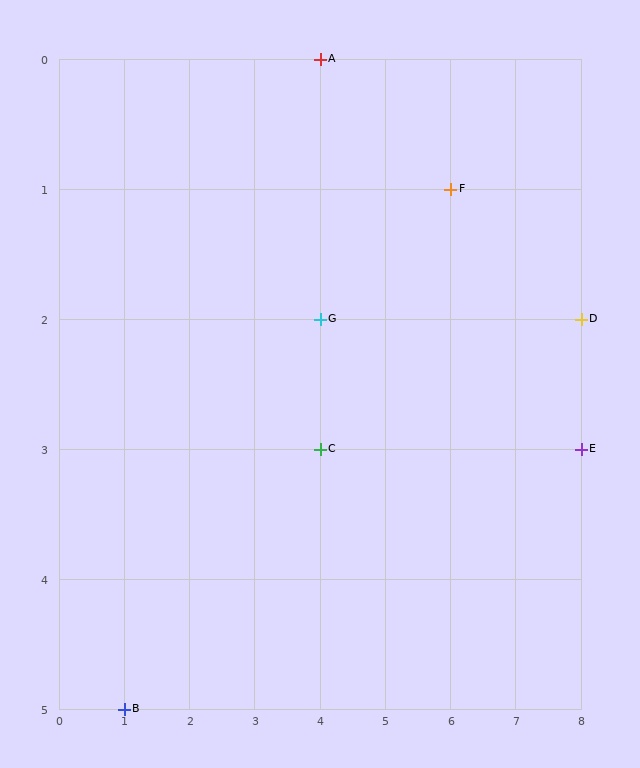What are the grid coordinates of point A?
Point A is at grid coordinates (4, 0).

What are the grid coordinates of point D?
Point D is at grid coordinates (8, 2).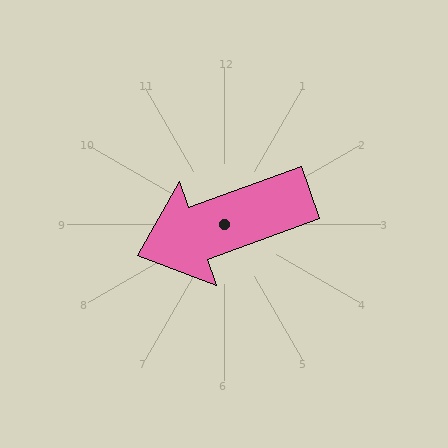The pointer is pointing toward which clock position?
Roughly 8 o'clock.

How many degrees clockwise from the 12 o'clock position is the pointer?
Approximately 250 degrees.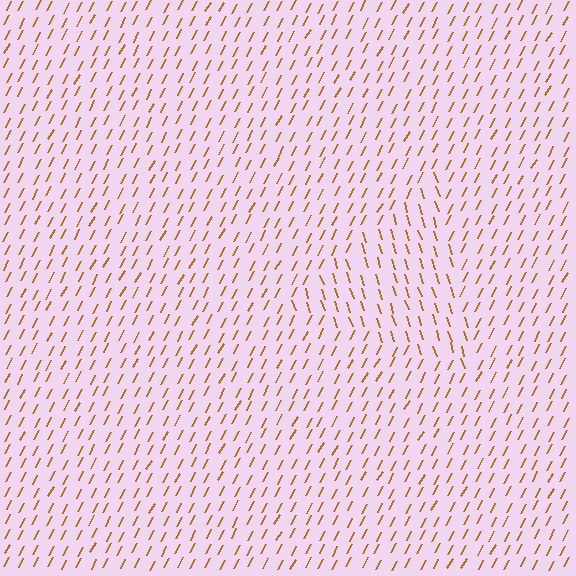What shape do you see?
I see a triangle.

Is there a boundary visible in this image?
Yes, there is a texture boundary formed by a change in line orientation.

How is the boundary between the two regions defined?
The boundary is defined purely by a change in line orientation (approximately 45 degrees difference). All lines are the same color and thickness.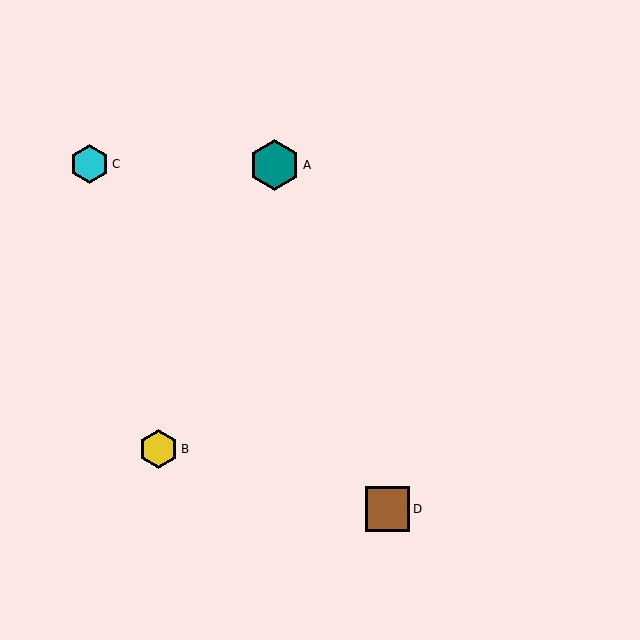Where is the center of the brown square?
The center of the brown square is at (387, 509).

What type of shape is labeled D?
Shape D is a brown square.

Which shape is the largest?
The teal hexagon (labeled A) is the largest.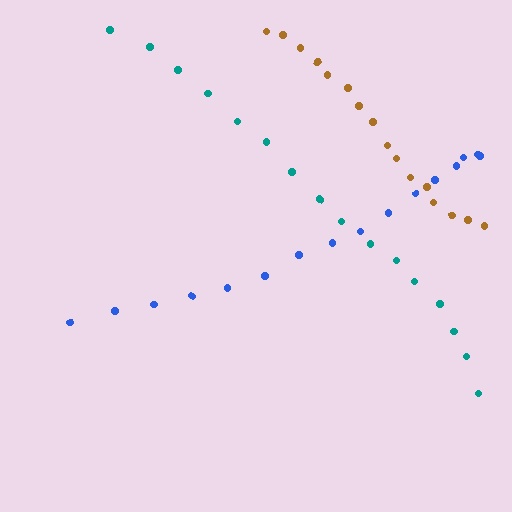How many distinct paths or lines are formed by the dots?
There are 3 distinct paths.